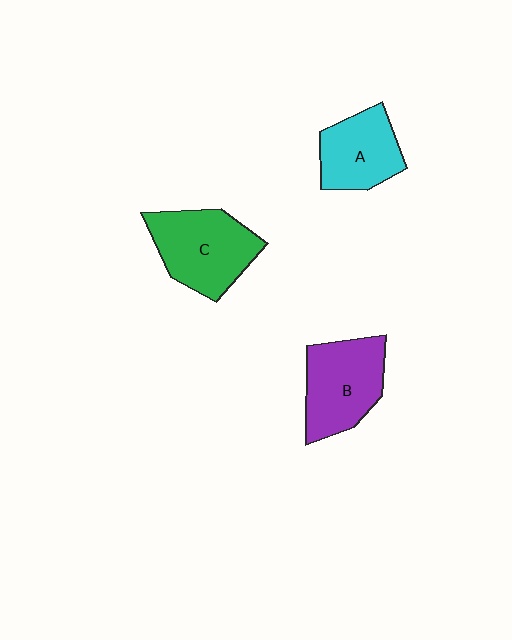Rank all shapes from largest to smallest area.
From largest to smallest: C (green), B (purple), A (cyan).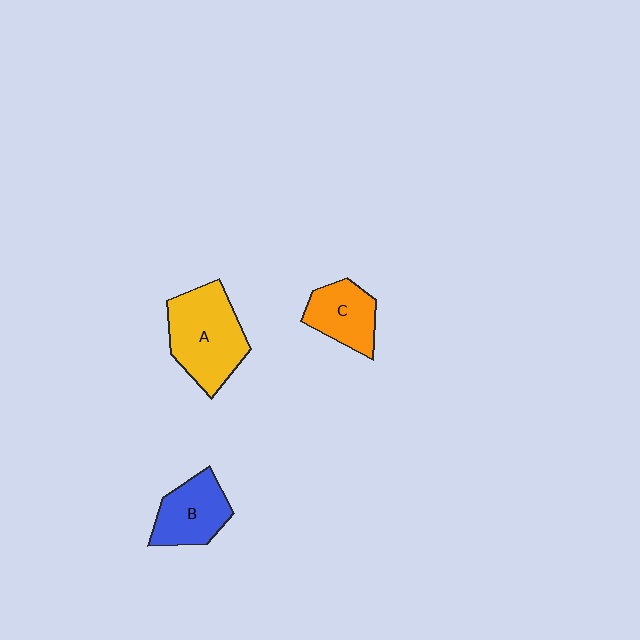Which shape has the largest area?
Shape A (yellow).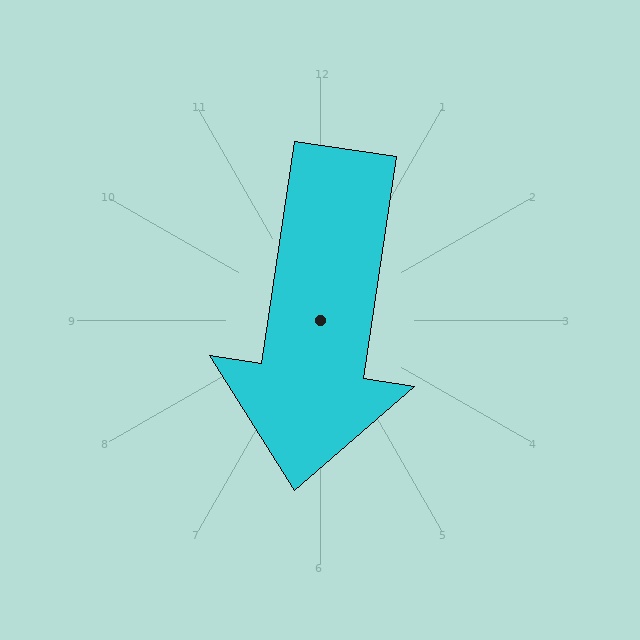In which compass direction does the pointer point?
South.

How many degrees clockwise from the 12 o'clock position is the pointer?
Approximately 188 degrees.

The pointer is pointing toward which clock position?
Roughly 6 o'clock.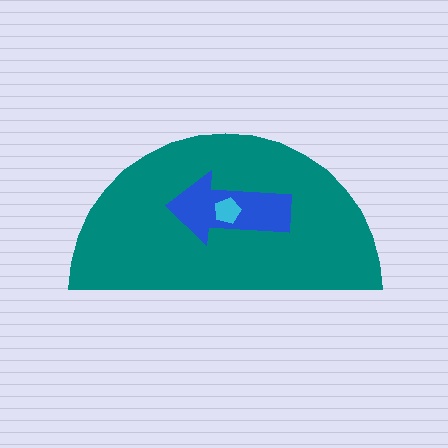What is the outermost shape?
The teal semicircle.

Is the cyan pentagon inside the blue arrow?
Yes.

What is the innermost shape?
The cyan pentagon.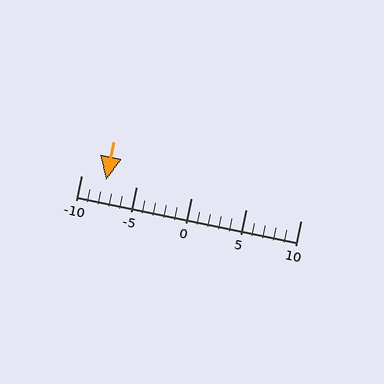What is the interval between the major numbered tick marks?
The major tick marks are spaced 5 units apart.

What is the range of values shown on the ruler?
The ruler shows values from -10 to 10.